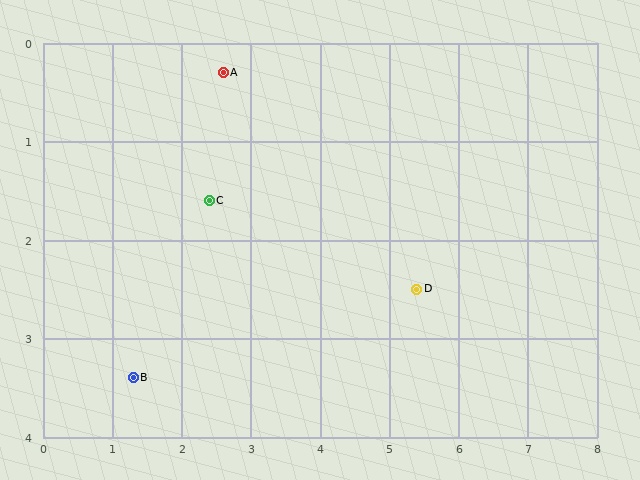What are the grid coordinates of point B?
Point B is at approximately (1.3, 3.4).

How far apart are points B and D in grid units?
Points B and D are about 4.2 grid units apart.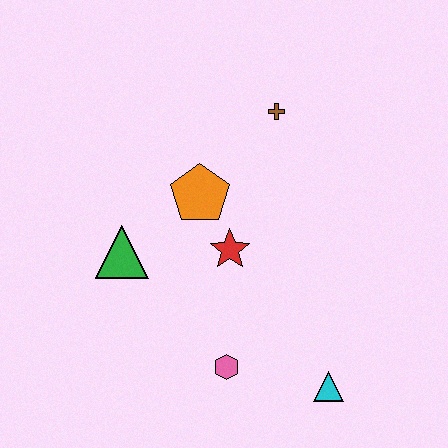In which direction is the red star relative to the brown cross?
The red star is below the brown cross.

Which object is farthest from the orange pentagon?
The cyan triangle is farthest from the orange pentagon.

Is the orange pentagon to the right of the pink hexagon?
No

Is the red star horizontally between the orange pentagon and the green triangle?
No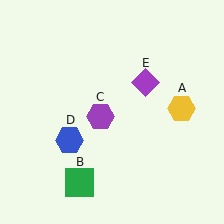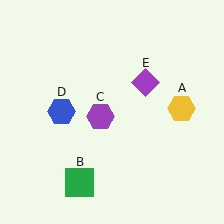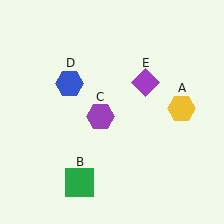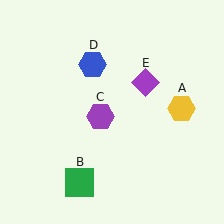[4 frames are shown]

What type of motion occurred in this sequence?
The blue hexagon (object D) rotated clockwise around the center of the scene.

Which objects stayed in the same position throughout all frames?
Yellow hexagon (object A) and green square (object B) and purple hexagon (object C) and purple diamond (object E) remained stationary.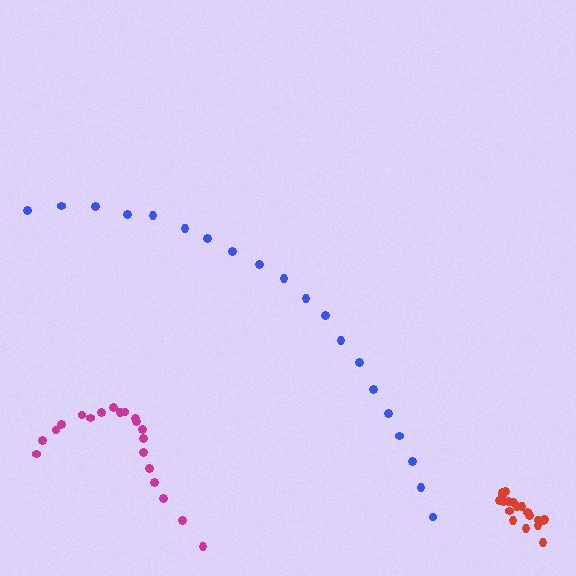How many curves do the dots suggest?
There are 3 distinct paths.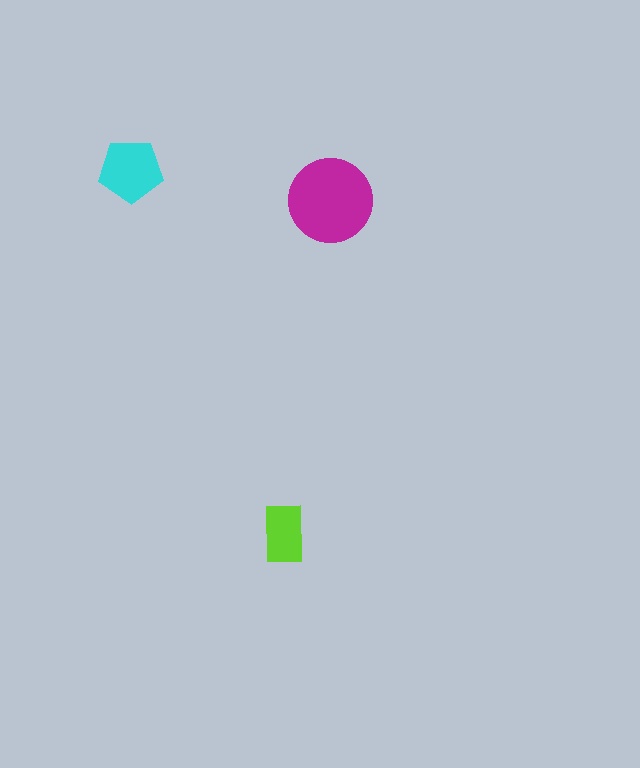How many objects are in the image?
There are 3 objects in the image.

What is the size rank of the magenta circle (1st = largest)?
1st.